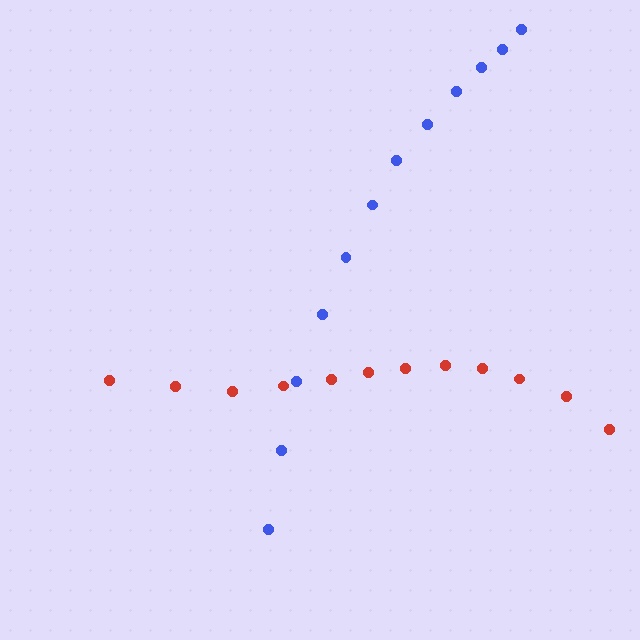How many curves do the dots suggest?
There are 2 distinct paths.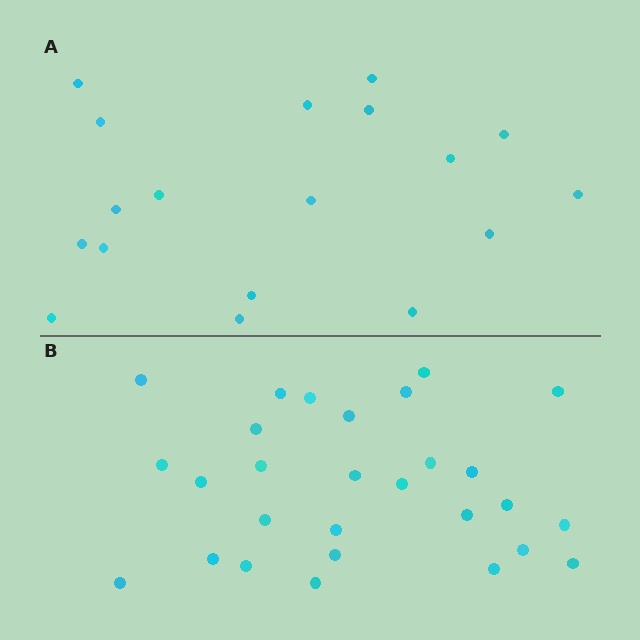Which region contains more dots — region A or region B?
Region B (the bottom region) has more dots.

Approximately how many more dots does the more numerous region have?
Region B has roughly 10 or so more dots than region A.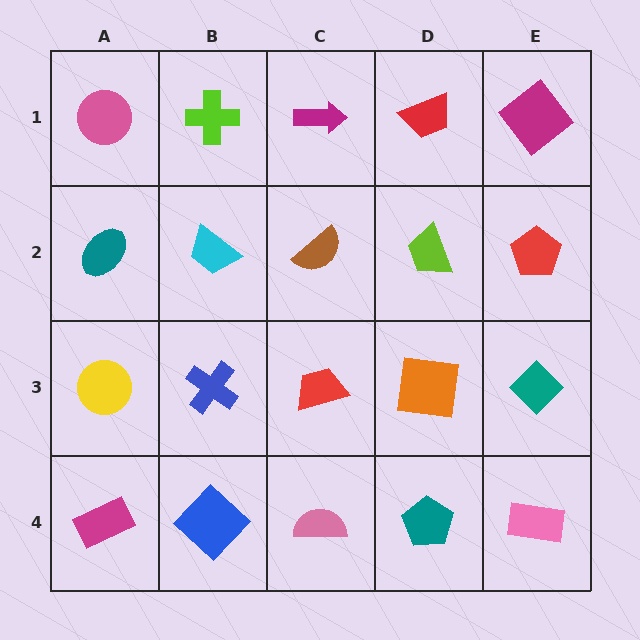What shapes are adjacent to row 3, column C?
A brown semicircle (row 2, column C), a pink semicircle (row 4, column C), a blue cross (row 3, column B), an orange square (row 3, column D).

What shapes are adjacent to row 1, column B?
A cyan trapezoid (row 2, column B), a pink circle (row 1, column A), a magenta arrow (row 1, column C).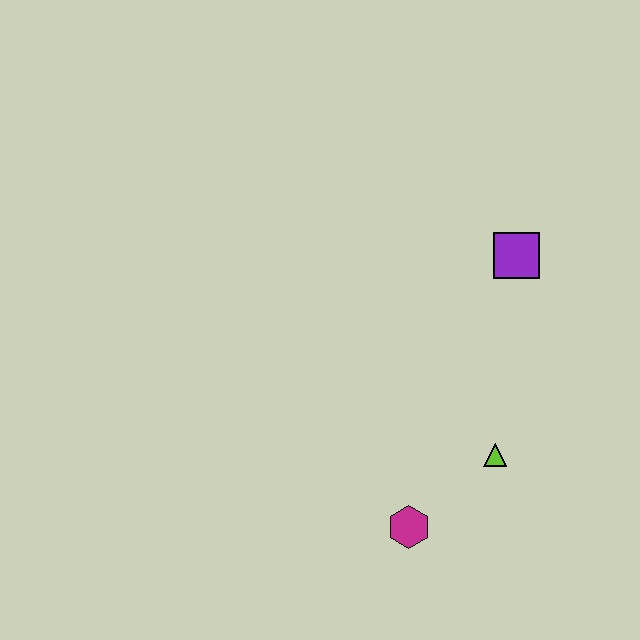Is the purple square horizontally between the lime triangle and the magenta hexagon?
No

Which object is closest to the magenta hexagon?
The lime triangle is closest to the magenta hexagon.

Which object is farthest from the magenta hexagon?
The purple square is farthest from the magenta hexagon.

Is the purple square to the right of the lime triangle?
Yes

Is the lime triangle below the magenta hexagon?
No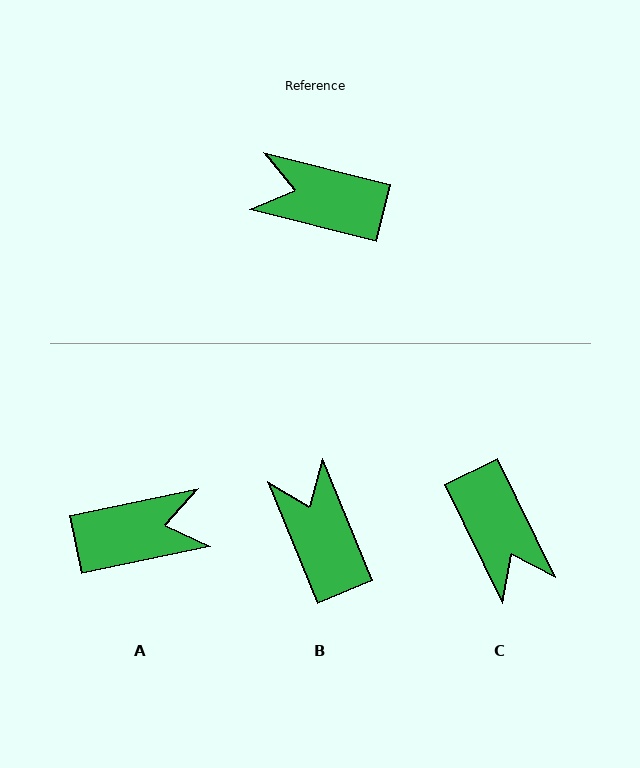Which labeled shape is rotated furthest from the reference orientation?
A, about 154 degrees away.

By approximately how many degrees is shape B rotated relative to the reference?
Approximately 54 degrees clockwise.